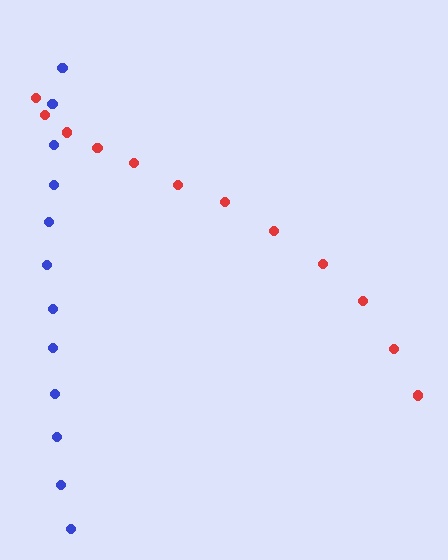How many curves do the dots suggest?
There are 2 distinct paths.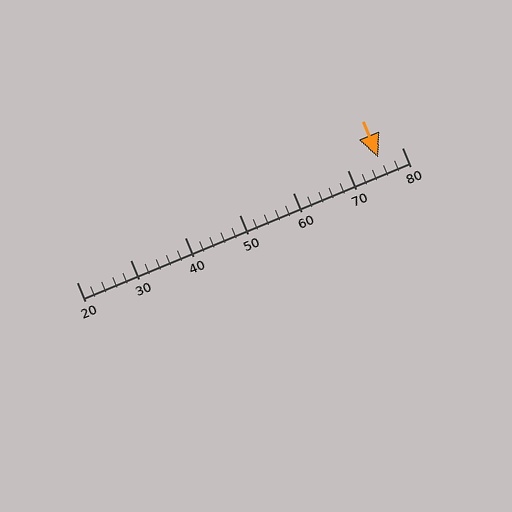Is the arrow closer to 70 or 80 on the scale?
The arrow is closer to 80.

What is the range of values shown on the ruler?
The ruler shows values from 20 to 80.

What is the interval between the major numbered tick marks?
The major tick marks are spaced 10 units apart.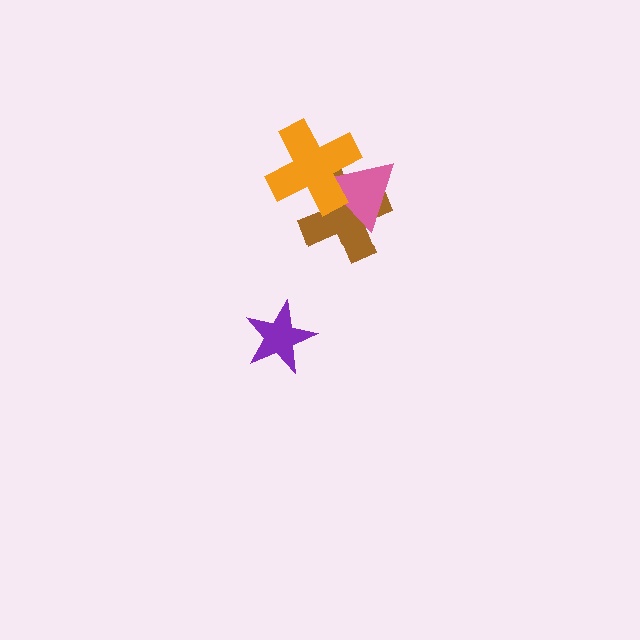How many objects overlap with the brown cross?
2 objects overlap with the brown cross.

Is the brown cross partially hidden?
Yes, it is partially covered by another shape.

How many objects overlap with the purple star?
0 objects overlap with the purple star.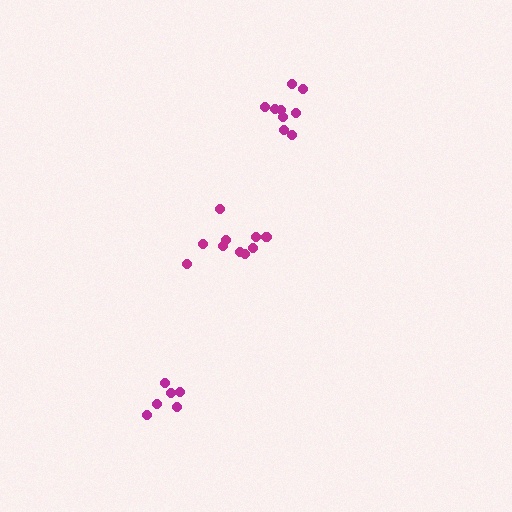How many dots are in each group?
Group 1: 9 dots, Group 2: 6 dots, Group 3: 10 dots (25 total).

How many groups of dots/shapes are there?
There are 3 groups.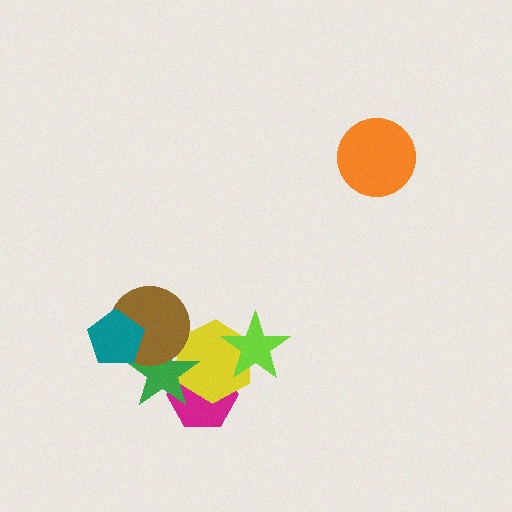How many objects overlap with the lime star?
1 object overlaps with the lime star.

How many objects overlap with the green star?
4 objects overlap with the green star.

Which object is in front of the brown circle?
The teal pentagon is in front of the brown circle.